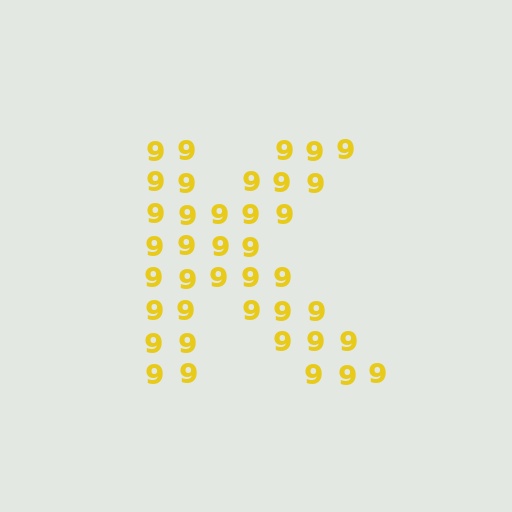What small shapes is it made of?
It is made of small digit 9's.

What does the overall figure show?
The overall figure shows the letter K.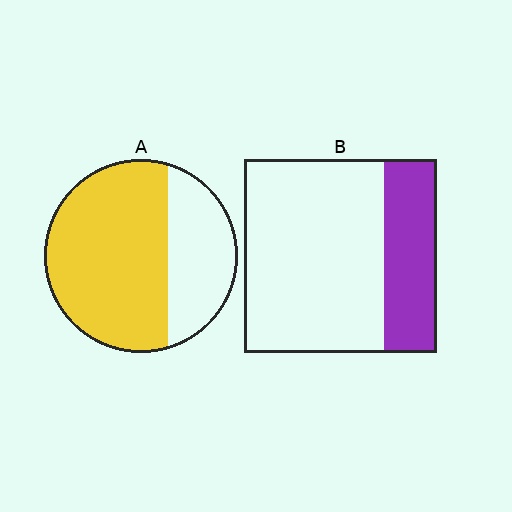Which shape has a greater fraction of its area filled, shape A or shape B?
Shape A.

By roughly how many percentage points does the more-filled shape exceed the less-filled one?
By roughly 40 percentage points (A over B).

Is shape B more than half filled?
No.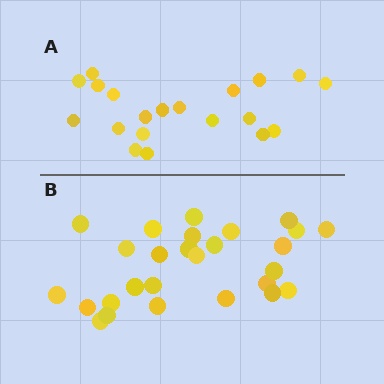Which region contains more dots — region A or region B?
Region B (the bottom region) has more dots.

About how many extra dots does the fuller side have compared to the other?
Region B has roughly 8 or so more dots than region A.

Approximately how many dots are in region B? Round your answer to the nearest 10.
About 30 dots. (The exact count is 27, which rounds to 30.)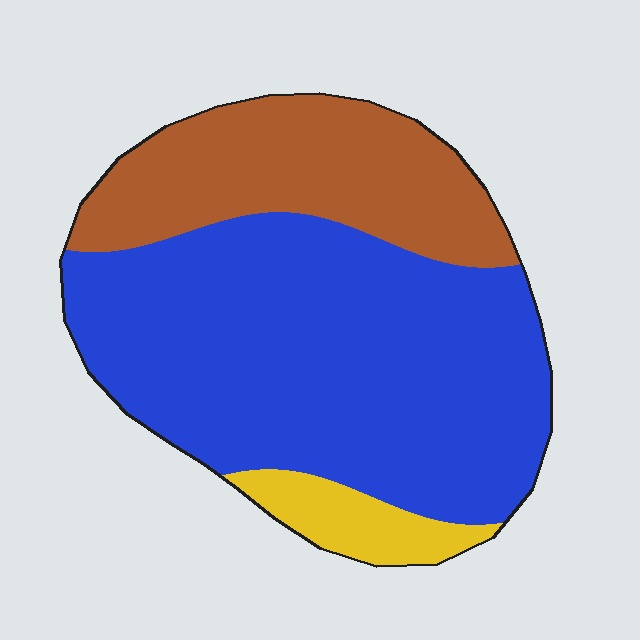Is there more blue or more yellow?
Blue.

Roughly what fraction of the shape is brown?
Brown covers about 30% of the shape.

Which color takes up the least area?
Yellow, at roughly 10%.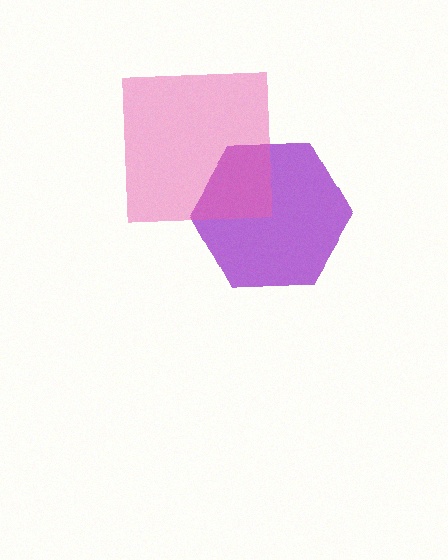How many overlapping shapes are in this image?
There are 2 overlapping shapes in the image.